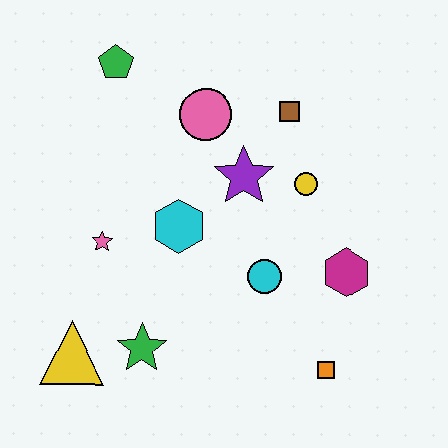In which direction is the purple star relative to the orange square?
The purple star is above the orange square.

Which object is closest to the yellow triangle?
The green star is closest to the yellow triangle.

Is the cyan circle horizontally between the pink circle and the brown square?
Yes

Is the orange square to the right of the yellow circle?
Yes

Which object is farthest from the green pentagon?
The orange square is farthest from the green pentagon.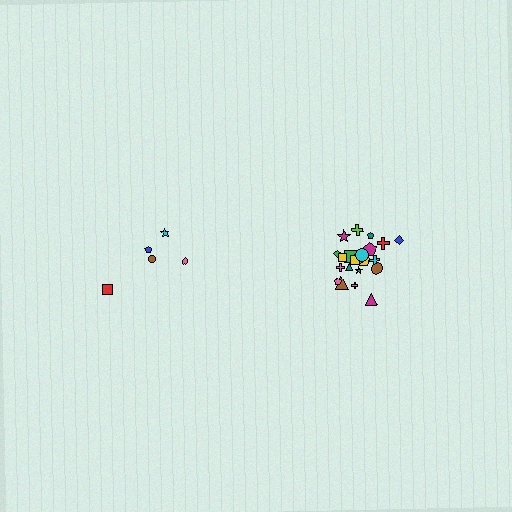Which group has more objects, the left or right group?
The right group.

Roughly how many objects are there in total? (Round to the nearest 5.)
Roughly 25 objects in total.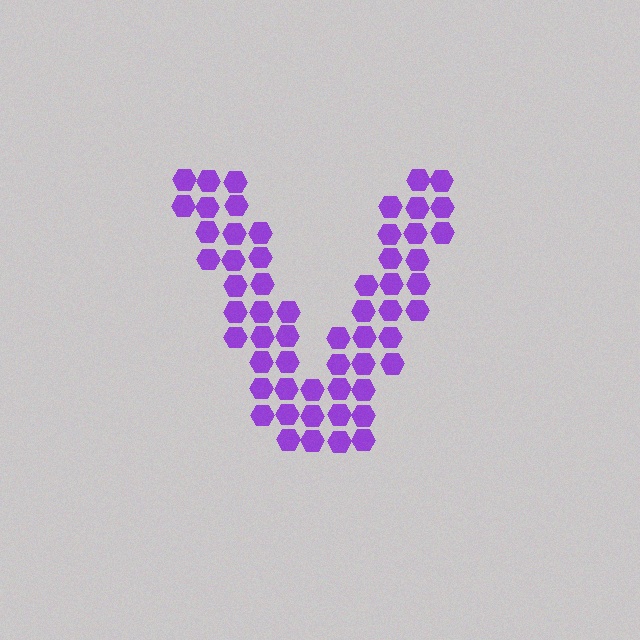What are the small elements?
The small elements are hexagons.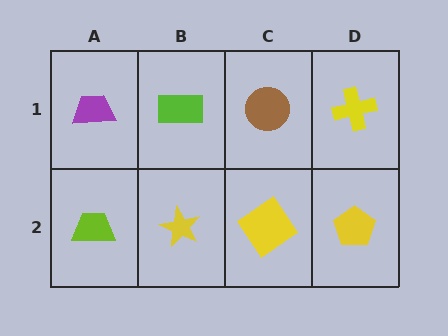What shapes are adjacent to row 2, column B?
A lime rectangle (row 1, column B), a lime trapezoid (row 2, column A), a yellow diamond (row 2, column C).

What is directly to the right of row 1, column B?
A brown circle.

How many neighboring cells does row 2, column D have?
2.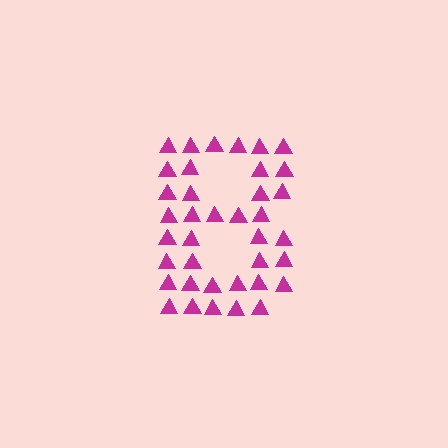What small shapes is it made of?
It is made of small triangles.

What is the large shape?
The large shape is the letter B.